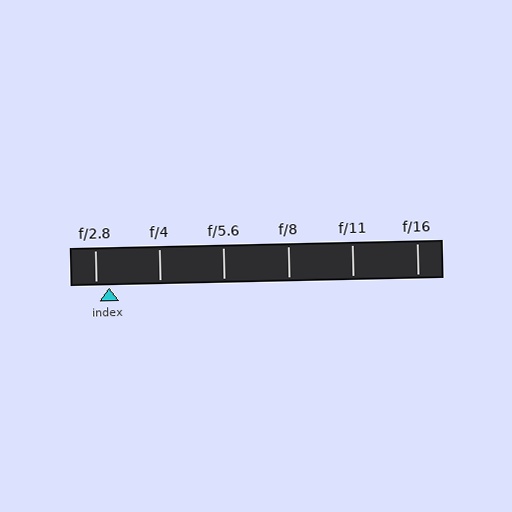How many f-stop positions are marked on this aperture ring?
There are 6 f-stop positions marked.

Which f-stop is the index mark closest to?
The index mark is closest to f/2.8.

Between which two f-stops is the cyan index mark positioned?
The index mark is between f/2.8 and f/4.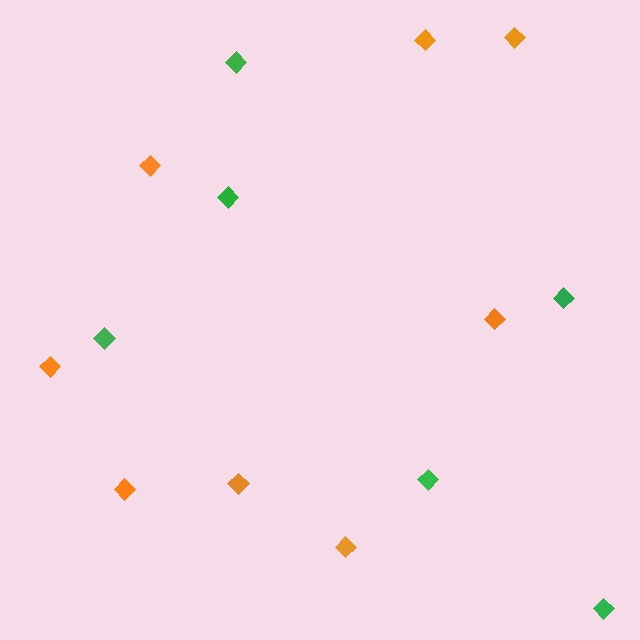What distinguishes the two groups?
There are 2 groups: one group of orange diamonds (8) and one group of green diamonds (6).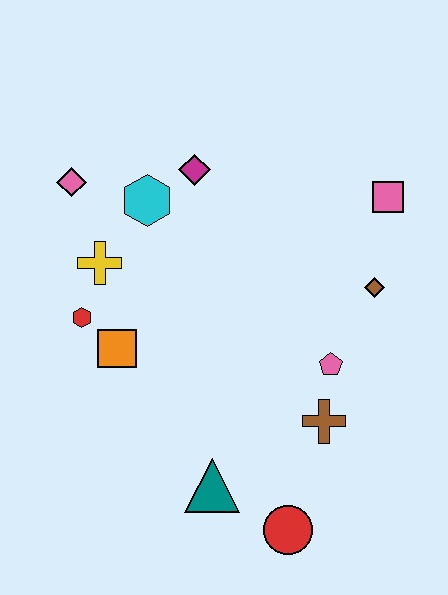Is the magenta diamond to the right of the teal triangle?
No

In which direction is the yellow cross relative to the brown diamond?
The yellow cross is to the left of the brown diamond.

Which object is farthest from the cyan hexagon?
The red circle is farthest from the cyan hexagon.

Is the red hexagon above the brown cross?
Yes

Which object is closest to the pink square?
The brown diamond is closest to the pink square.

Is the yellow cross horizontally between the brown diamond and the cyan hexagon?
No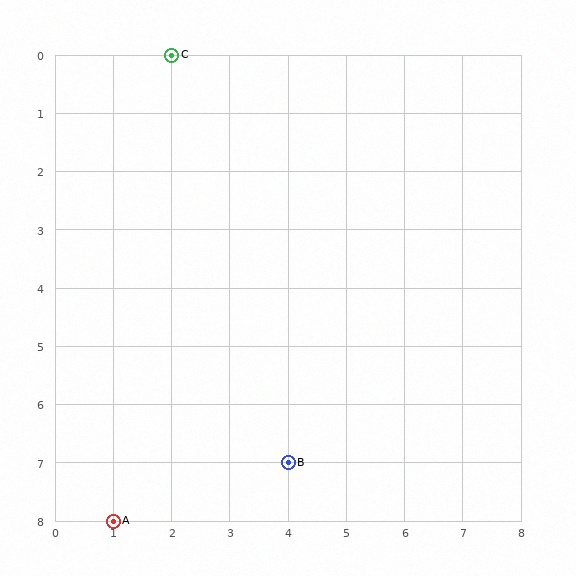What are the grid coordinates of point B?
Point B is at grid coordinates (4, 7).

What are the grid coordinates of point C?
Point C is at grid coordinates (2, 0).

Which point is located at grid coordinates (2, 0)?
Point C is at (2, 0).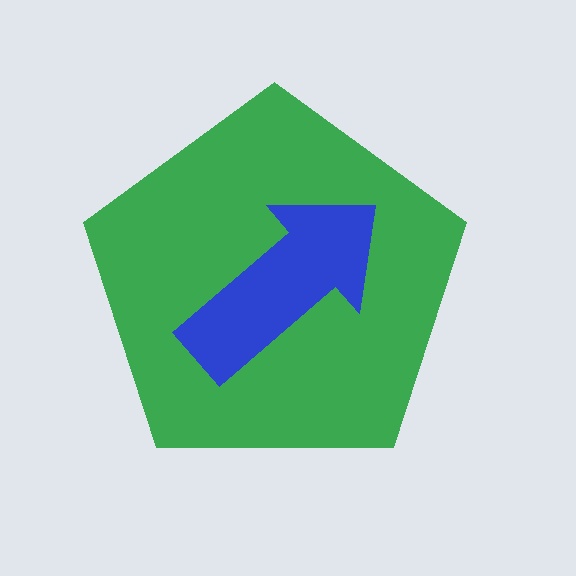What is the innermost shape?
The blue arrow.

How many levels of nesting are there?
2.